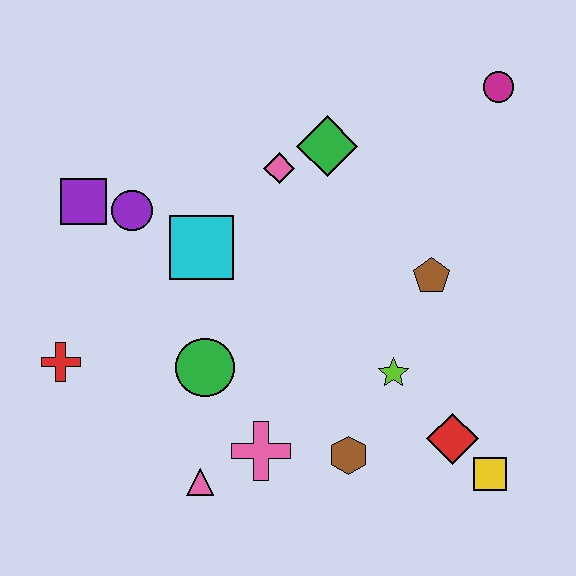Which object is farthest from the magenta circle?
The red cross is farthest from the magenta circle.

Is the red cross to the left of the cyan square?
Yes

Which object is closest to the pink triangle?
The pink cross is closest to the pink triangle.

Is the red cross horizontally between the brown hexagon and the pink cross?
No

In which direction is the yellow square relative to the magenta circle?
The yellow square is below the magenta circle.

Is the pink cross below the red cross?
Yes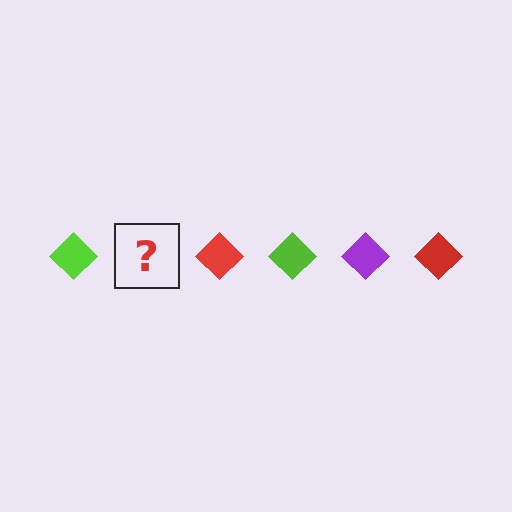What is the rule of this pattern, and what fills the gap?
The rule is that the pattern cycles through lime, purple, red diamonds. The gap should be filled with a purple diamond.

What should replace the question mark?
The question mark should be replaced with a purple diamond.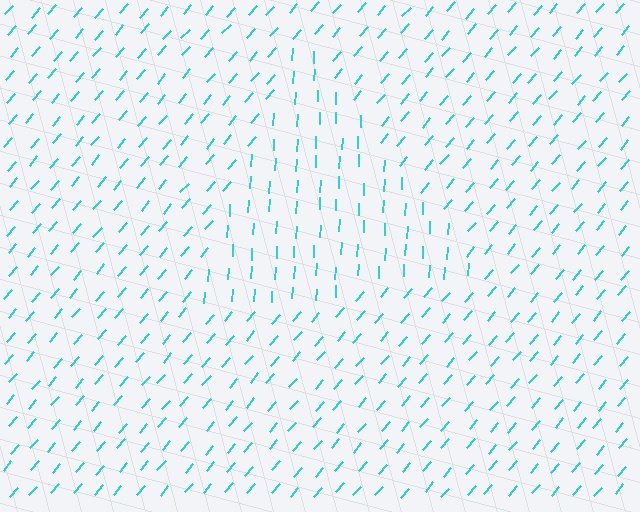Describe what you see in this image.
The image is filled with small cyan line segments. A triangle region in the image has lines oriented differently from the surrounding lines, creating a visible texture boundary.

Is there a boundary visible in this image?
Yes, there is a texture boundary formed by a change in line orientation.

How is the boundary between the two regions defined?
The boundary is defined purely by a change in line orientation (approximately 38 degrees difference). All lines are the same color and thickness.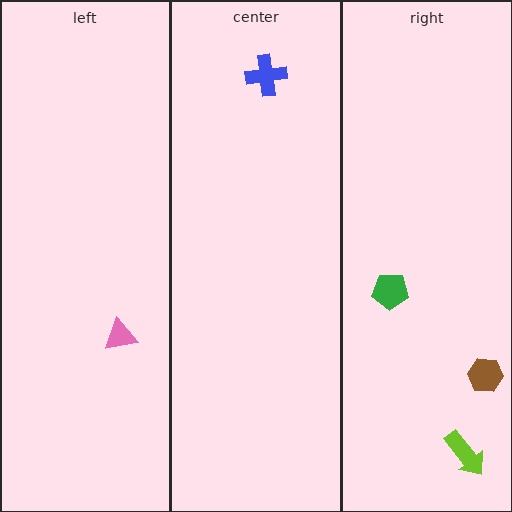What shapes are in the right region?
The brown hexagon, the green pentagon, the lime arrow.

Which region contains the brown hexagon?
The right region.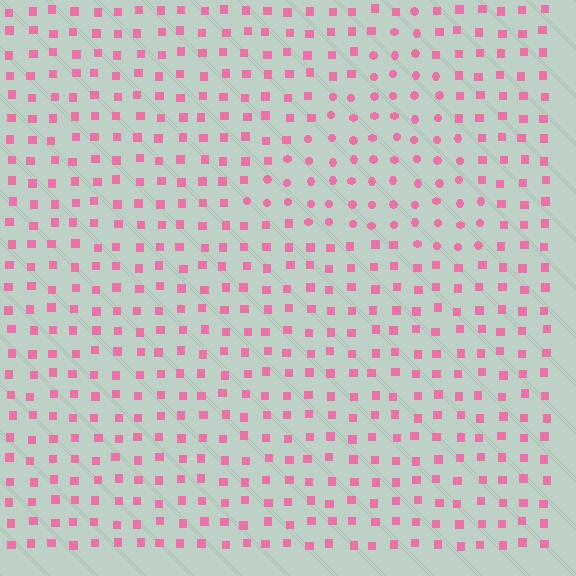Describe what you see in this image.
The image is filled with small pink elements arranged in a uniform grid. A triangle-shaped region contains circles, while the surrounding area contains squares. The boundary is defined purely by the change in element shape.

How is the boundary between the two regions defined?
The boundary is defined by a change in element shape: circles inside vs. squares outside. All elements share the same color and spacing.